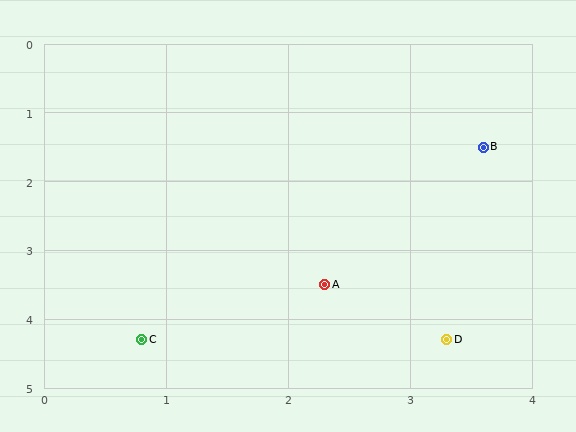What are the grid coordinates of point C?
Point C is at approximately (0.8, 4.3).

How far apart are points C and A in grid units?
Points C and A are about 1.7 grid units apart.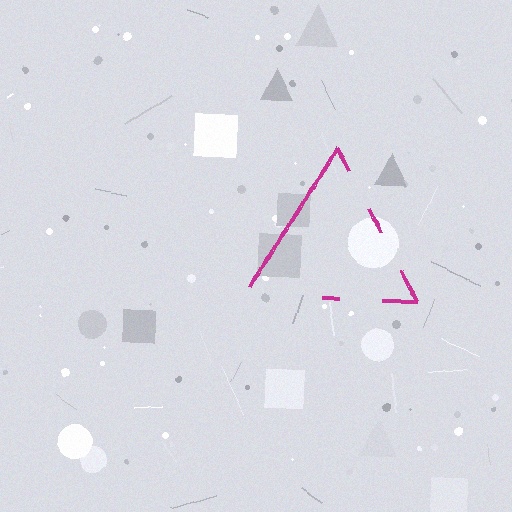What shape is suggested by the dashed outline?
The dashed outline suggests a triangle.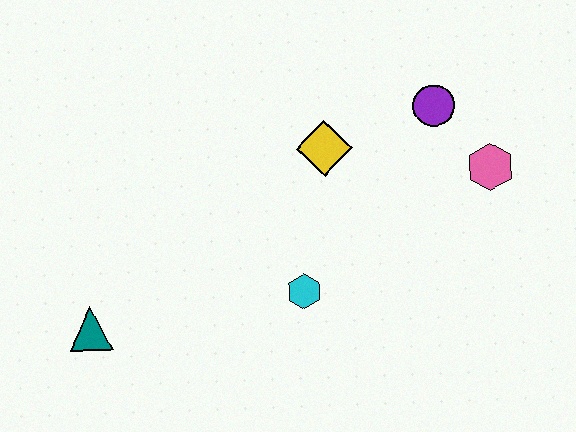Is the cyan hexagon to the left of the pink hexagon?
Yes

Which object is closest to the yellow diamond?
The purple circle is closest to the yellow diamond.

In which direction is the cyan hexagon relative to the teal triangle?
The cyan hexagon is to the right of the teal triangle.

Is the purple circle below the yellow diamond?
No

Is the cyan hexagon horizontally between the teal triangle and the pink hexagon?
Yes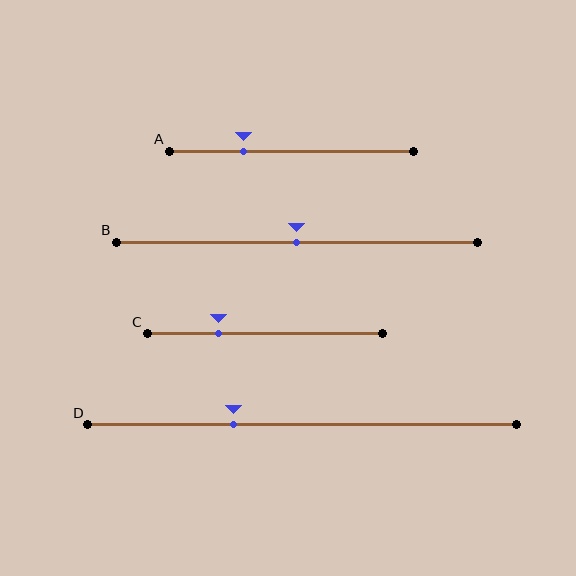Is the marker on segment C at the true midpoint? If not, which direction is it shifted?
No, the marker on segment C is shifted to the left by about 20% of the segment length.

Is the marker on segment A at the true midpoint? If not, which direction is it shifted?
No, the marker on segment A is shifted to the left by about 20% of the segment length.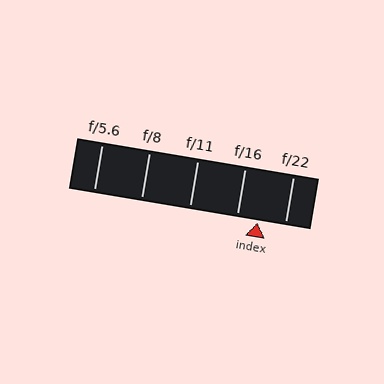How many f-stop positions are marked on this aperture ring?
There are 5 f-stop positions marked.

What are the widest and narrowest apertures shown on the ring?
The widest aperture shown is f/5.6 and the narrowest is f/22.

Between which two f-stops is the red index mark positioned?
The index mark is between f/16 and f/22.